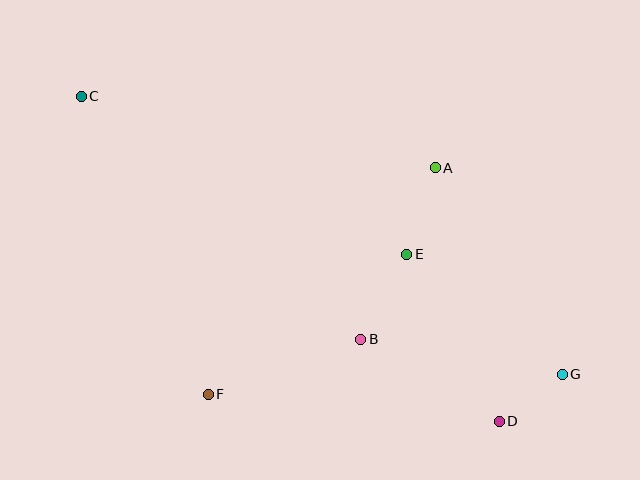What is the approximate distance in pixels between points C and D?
The distance between C and D is approximately 529 pixels.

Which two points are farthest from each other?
Points C and G are farthest from each other.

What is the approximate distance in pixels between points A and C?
The distance between A and C is approximately 361 pixels.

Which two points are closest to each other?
Points D and G are closest to each other.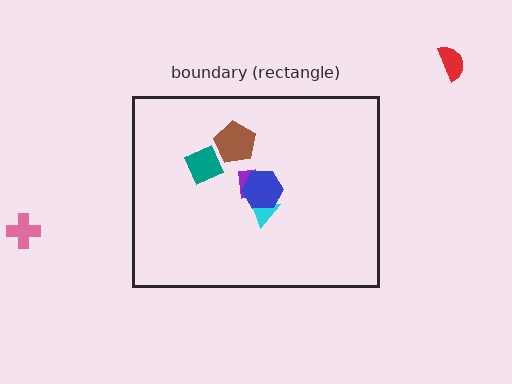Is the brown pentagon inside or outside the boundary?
Inside.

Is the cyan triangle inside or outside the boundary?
Inside.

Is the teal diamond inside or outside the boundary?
Inside.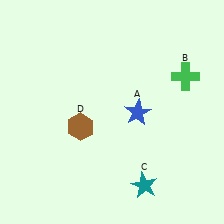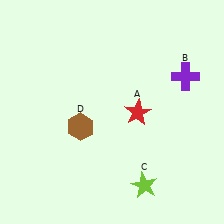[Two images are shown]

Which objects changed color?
A changed from blue to red. B changed from green to purple. C changed from teal to lime.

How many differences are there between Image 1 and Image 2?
There are 3 differences between the two images.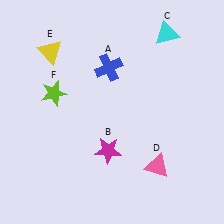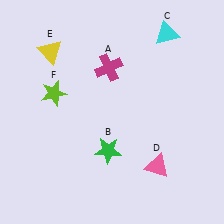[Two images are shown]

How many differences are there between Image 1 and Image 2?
There are 2 differences between the two images.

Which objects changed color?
A changed from blue to magenta. B changed from magenta to green.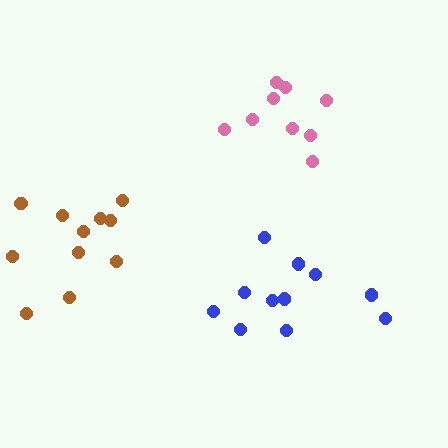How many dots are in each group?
Group 1: 11 dots, Group 2: 9 dots, Group 3: 11 dots (31 total).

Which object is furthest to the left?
The brown cluster is leftmost.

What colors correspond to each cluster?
The clusters are colored: brown, pink, blue.